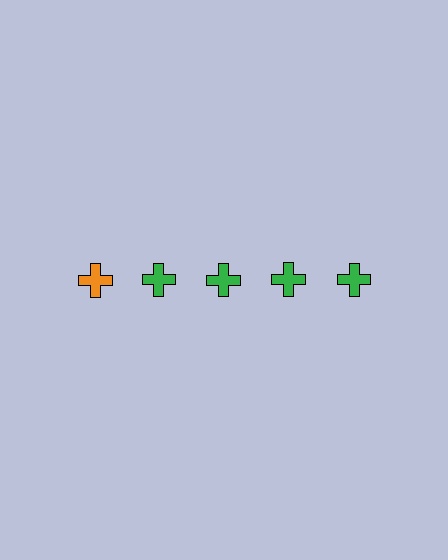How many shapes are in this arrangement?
There are 5 shapes arranged in a grid pattern.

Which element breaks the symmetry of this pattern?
The orange cross in the top row, leftmost column breaks the symmetry. All other shapes are green crosses.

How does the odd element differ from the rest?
It has a different color: orange instead of green.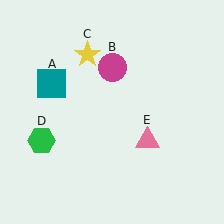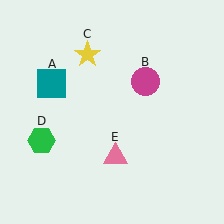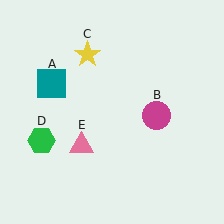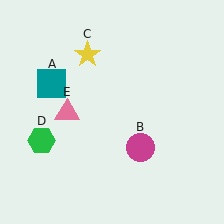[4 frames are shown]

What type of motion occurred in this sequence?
The magenta circle (object B), pink triangle (object E) rotated clockwise around the center of the scene.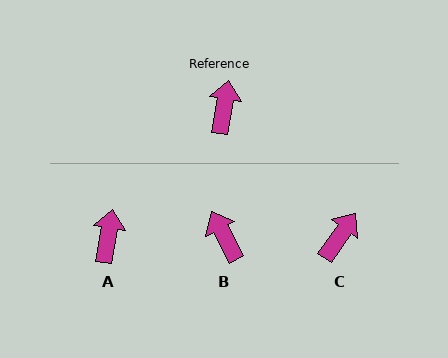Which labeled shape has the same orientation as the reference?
A.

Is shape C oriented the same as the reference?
No, it is off by about 26 degrees.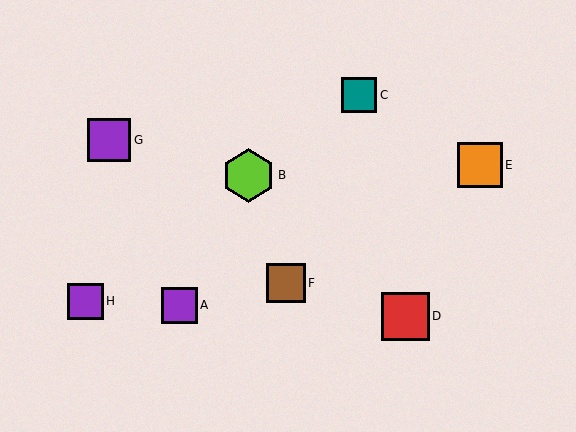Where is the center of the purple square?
The center of the purple square is at (109, 140).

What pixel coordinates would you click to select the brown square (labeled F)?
Click at (286, 283) to select the brown square F.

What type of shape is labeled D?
Shape D is a red square.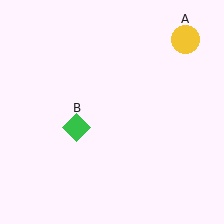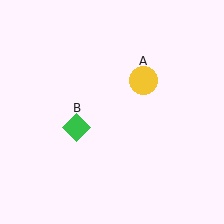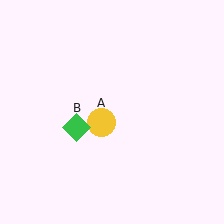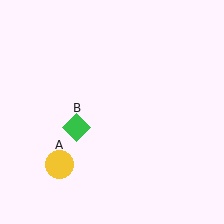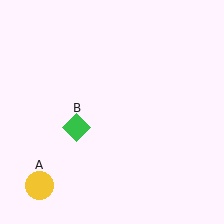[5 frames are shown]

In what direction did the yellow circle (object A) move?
The yellow circle (object A) moved down and to the left.